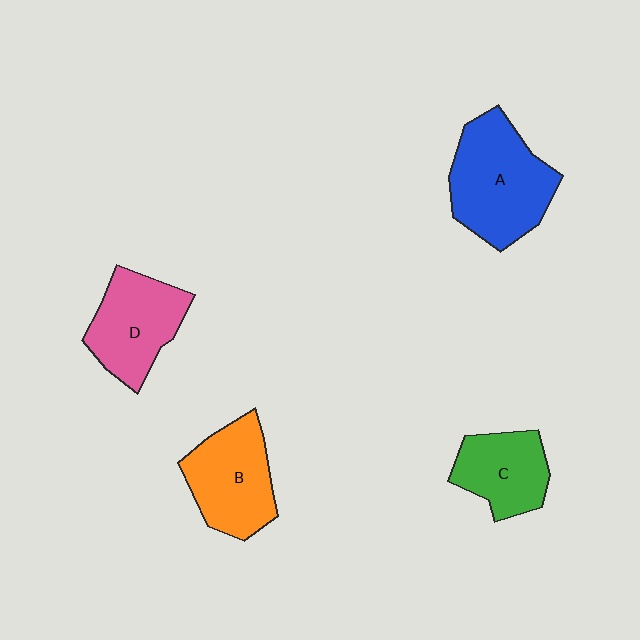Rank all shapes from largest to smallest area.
From largest to smallest: A (blue), B (orange), D (pink), C (green).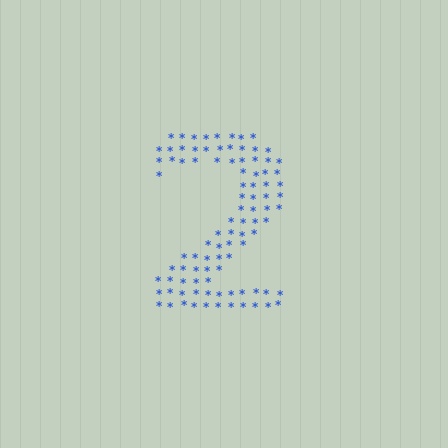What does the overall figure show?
The overall figure shows the digit 2.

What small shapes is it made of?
It is made of small asterisks.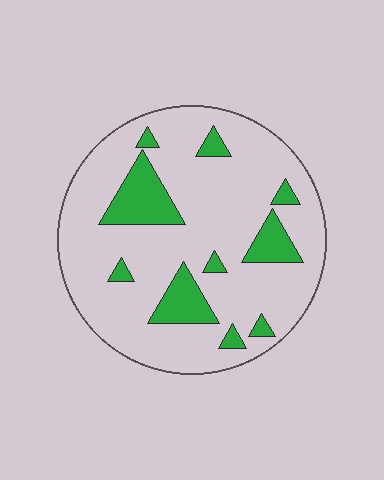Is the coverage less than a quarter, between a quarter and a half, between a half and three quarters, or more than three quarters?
Less than a quarter.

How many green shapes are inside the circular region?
10.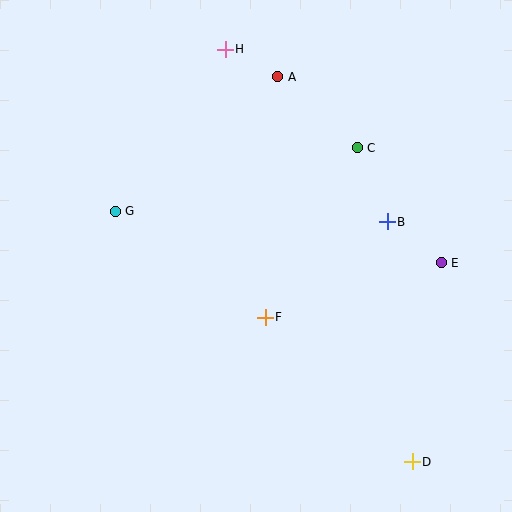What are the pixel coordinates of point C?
Point C is at (357, 148).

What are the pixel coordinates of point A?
Point A is at (278, 77).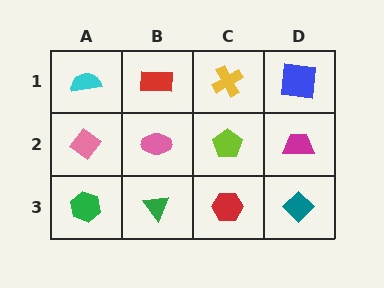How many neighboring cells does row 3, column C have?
3.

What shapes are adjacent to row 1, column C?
A lime pentagon (row 2, column C), a red rectangle (row 1, column B), a blue square (row 1, column D).